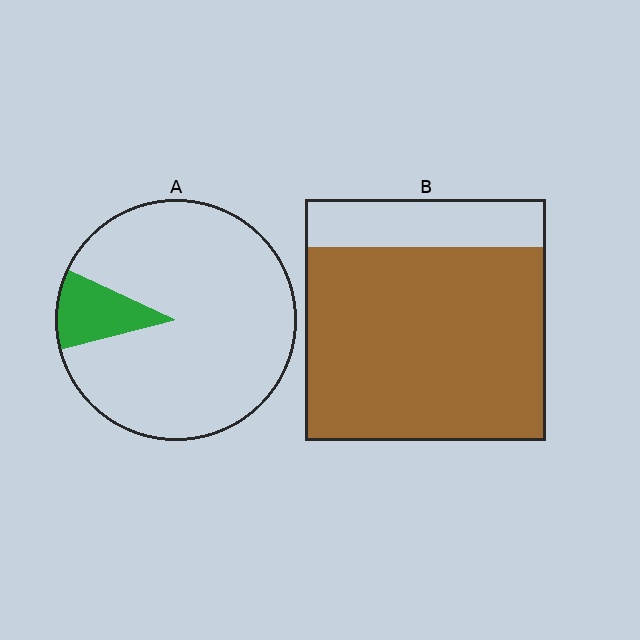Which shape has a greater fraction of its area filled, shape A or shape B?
Shape B.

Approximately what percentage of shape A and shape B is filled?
A is approximately 10% and B is approximately 80%.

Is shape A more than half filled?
No.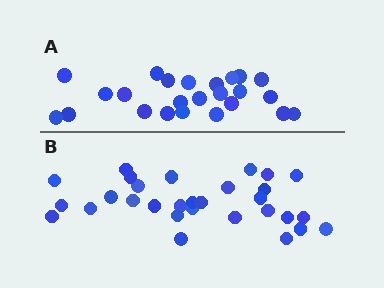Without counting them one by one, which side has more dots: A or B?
Region B (the bottom region) has more dots.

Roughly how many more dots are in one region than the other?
Region B has about 6 more dots than region A.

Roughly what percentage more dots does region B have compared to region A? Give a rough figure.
About 25% more.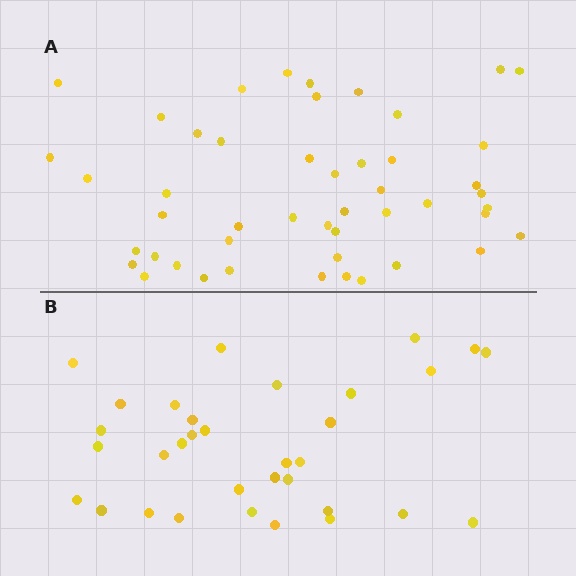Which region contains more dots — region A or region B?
Region A (the top region) has more dots.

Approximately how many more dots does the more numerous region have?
Region A has approximately 15 more dots than region B.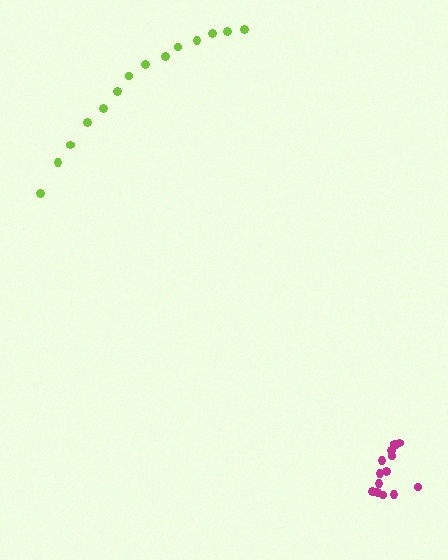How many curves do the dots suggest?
There are 2 distinct paths.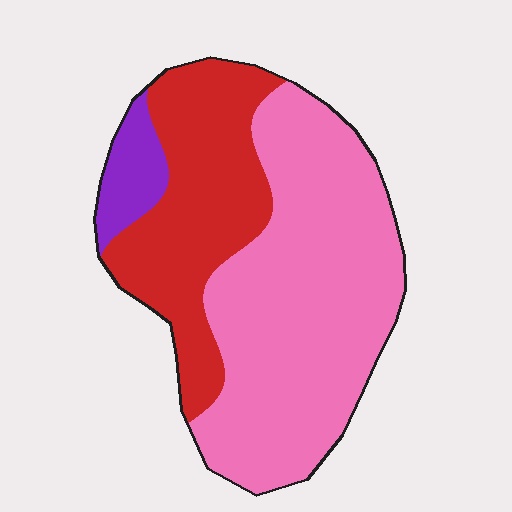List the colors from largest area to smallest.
From largest to smallest: pink, red, purple.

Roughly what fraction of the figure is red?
Red covers roughly 35% of the figure.